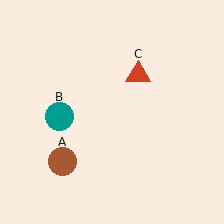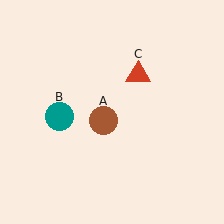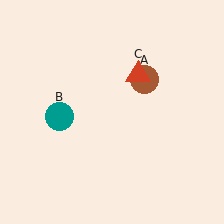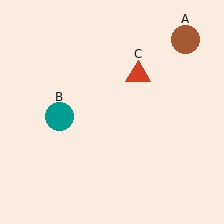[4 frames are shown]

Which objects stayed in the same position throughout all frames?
Teal circle (object B) and red triangle (object C) remained stationary.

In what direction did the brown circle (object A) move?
The brown circle (object A) moved up and to the right.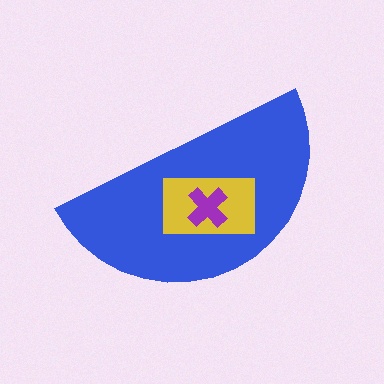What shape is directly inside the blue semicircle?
The yellow rectangle.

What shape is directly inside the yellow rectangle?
The purple cross.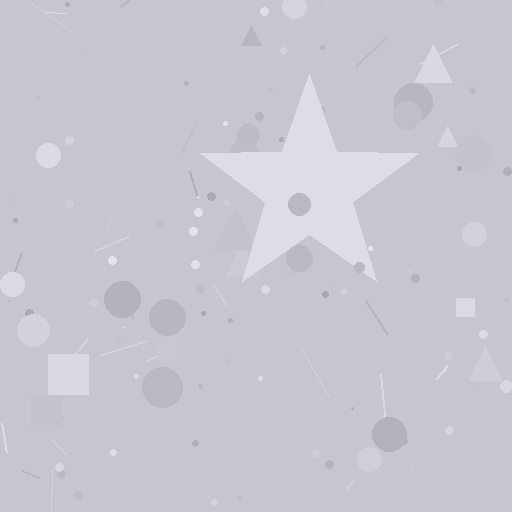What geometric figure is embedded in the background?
A star is embedded in the background.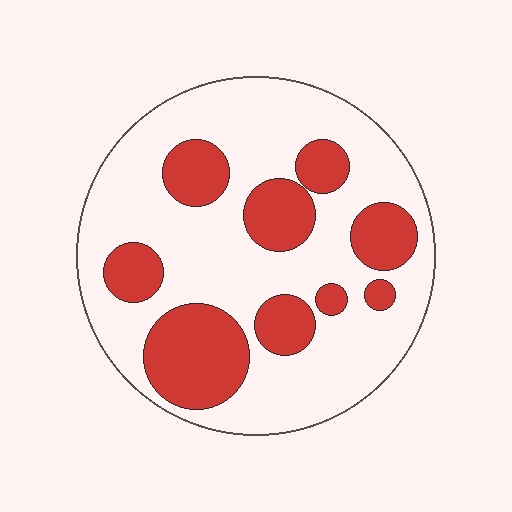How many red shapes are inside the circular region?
9.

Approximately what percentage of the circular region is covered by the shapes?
Approximately 30%.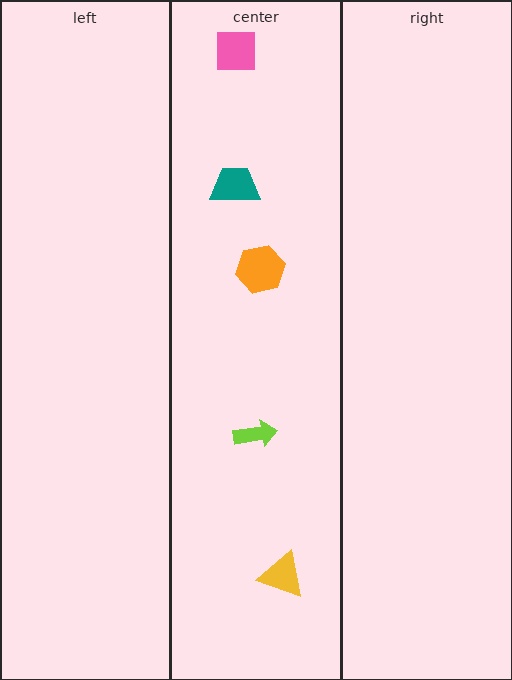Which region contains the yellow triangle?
The center region.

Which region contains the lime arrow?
The center region.